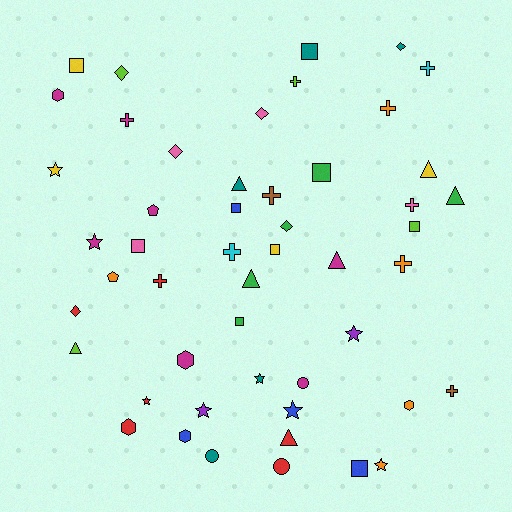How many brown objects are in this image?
There are 2 brown objects.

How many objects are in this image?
There are 50 objects.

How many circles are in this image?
There are 3 circles.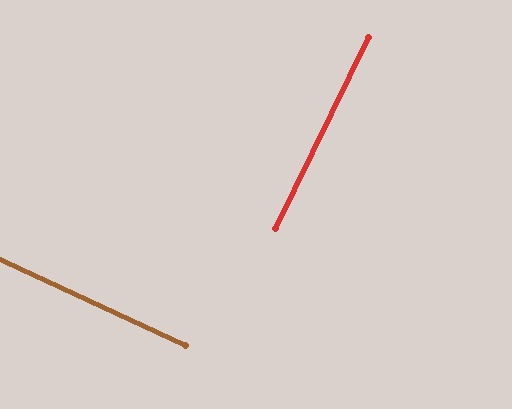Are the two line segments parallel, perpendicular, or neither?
Perpendicular — they meet at approximately 89°.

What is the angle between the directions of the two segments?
Approximately 89 degrees.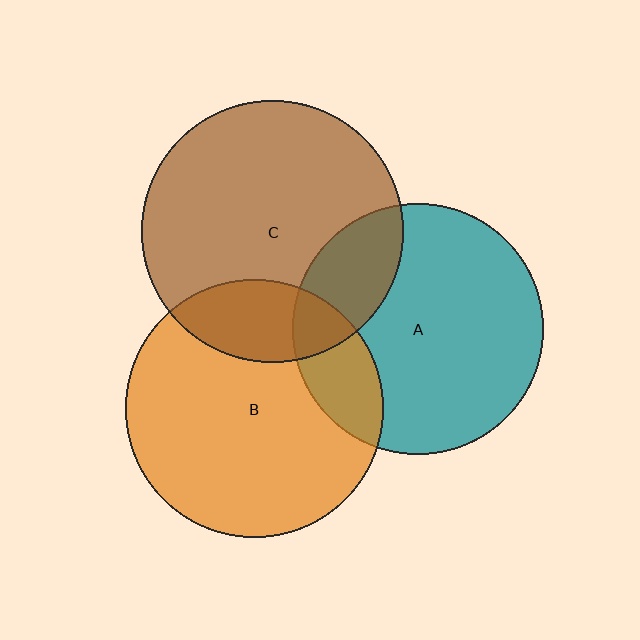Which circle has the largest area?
Circle C (brown).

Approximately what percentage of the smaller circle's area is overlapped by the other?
Approximately 20%.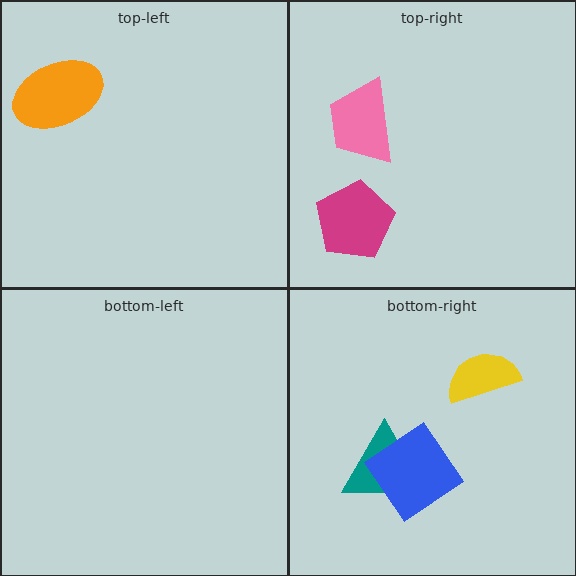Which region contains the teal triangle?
The bottom-right region.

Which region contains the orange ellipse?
The top-left region.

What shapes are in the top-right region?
The pink trapezoid, the magenta pentagon.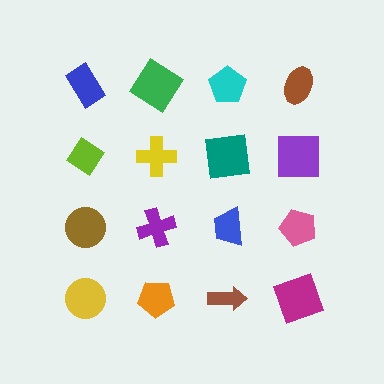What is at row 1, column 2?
A green diamond.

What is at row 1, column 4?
A brown ellipse.